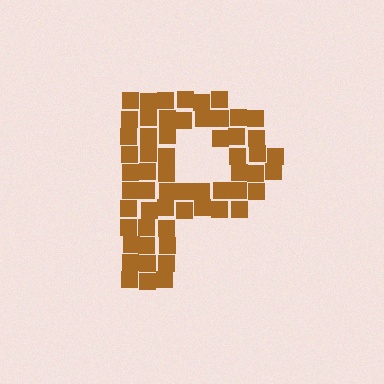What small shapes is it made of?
It is made of small squares.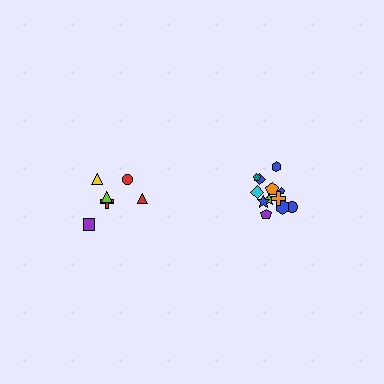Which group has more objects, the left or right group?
The right group.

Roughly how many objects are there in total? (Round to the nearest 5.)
Roughly 20 objects in total.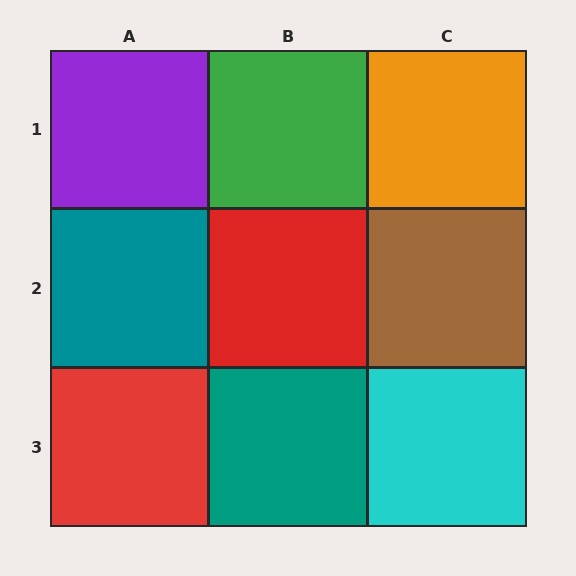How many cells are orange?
1 cell is orange.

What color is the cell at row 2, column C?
Brown.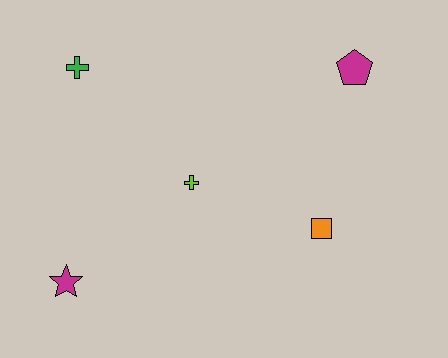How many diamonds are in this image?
There are no diamonds.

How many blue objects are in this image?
There are no blue objects.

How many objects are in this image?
There are 5 objects.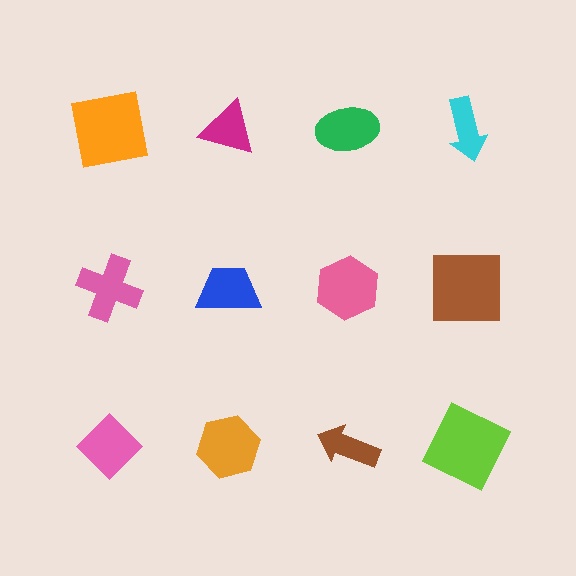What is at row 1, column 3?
A green ellipse.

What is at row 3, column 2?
An orange hexagon.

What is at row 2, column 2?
A blue trapezoid.